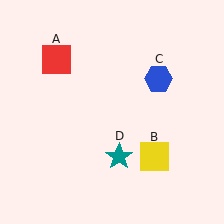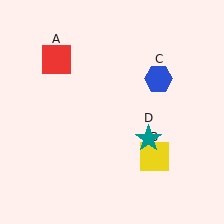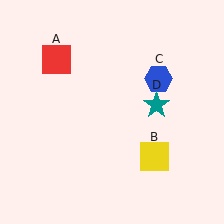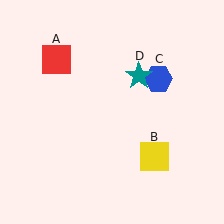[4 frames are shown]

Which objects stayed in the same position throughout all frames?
Red square (object A) and yellow square (object B) and blue hexagon (object C) remained stationary.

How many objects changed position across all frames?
1 object changed position: teal star (object D).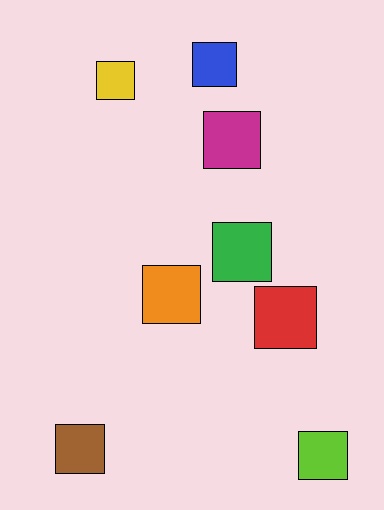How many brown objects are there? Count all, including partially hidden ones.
There is 1 brown object.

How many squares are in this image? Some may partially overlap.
There are 8 squares.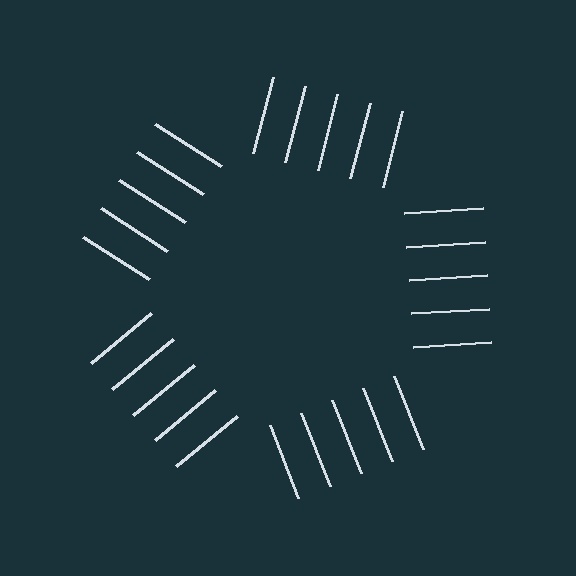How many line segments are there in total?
25 — 5 along each of the 5 edges.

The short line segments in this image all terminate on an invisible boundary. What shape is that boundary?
An illusory pentagon — the line segments terminate on its edges but no continuous stroke is drawn.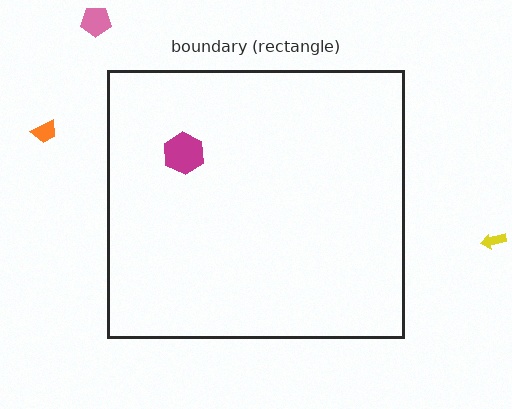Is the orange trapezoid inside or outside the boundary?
Outside.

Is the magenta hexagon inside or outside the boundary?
Inside.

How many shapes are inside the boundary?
1 inside, 3 outside.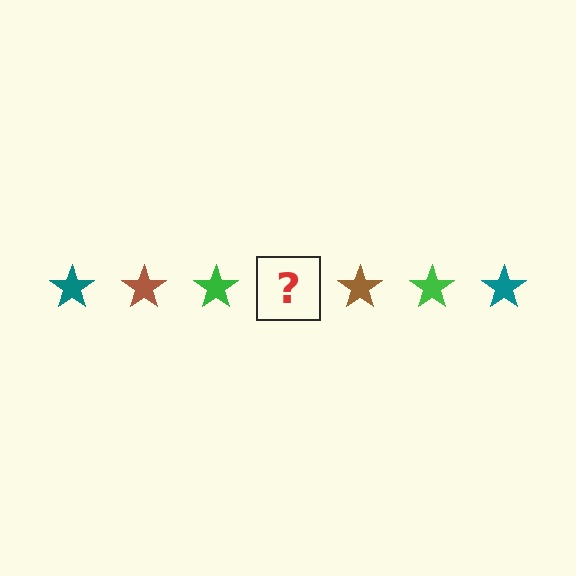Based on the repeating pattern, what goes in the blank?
The blank should be a teal star.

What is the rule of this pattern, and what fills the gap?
The rule is that the pattern cycles through teal, brown, green stars. The gap should be filled with a teal star.